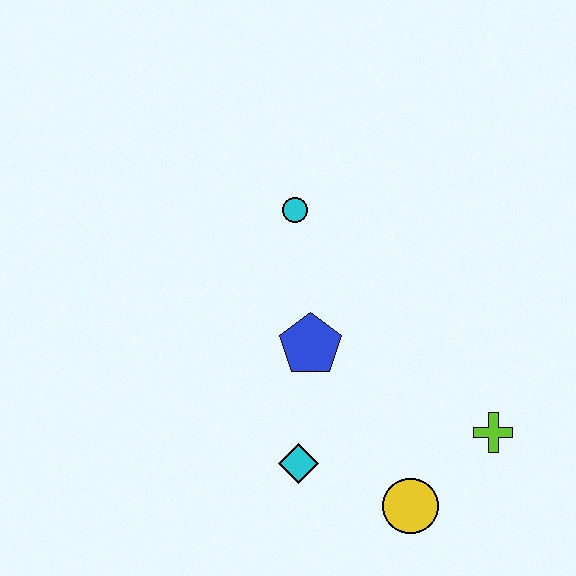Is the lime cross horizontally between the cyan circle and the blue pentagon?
No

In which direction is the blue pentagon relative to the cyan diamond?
The blue pentagon is above the cyan diamond.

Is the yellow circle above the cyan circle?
No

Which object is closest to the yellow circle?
The lime cross is closest to the yellow circle.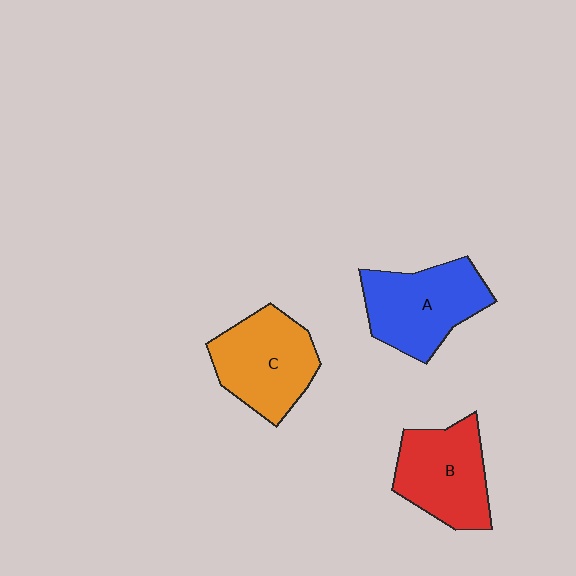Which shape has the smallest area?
Shape B (red).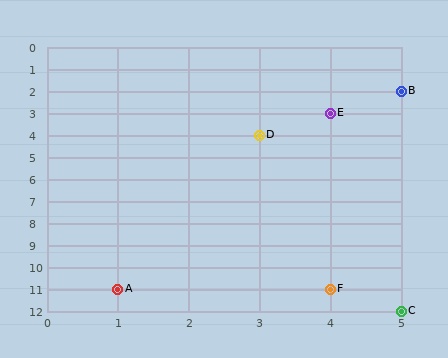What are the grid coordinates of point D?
Point D is at grid coordinates (3, 4).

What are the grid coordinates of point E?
Point E is at grid coordinates (4, 3).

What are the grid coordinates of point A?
Point A is at grid coordinates (1, 11).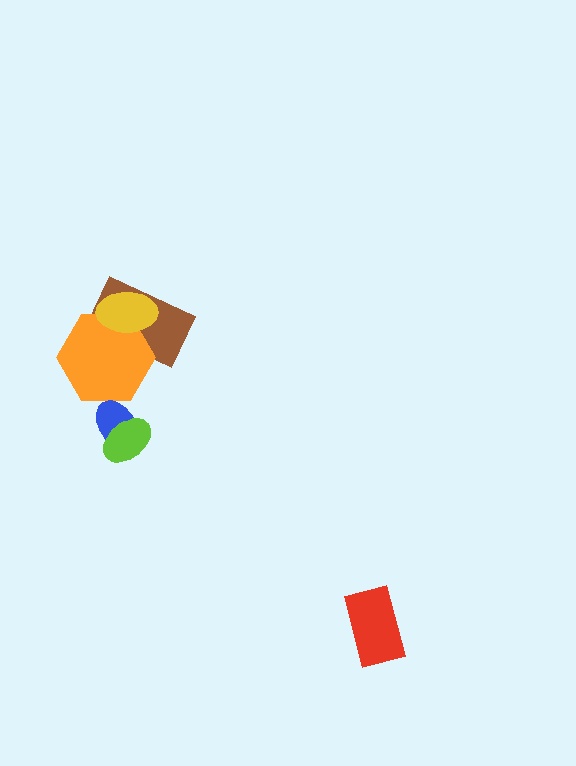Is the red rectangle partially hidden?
No, no other shape covers it.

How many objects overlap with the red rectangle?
0 objects overlap with the red rectangle.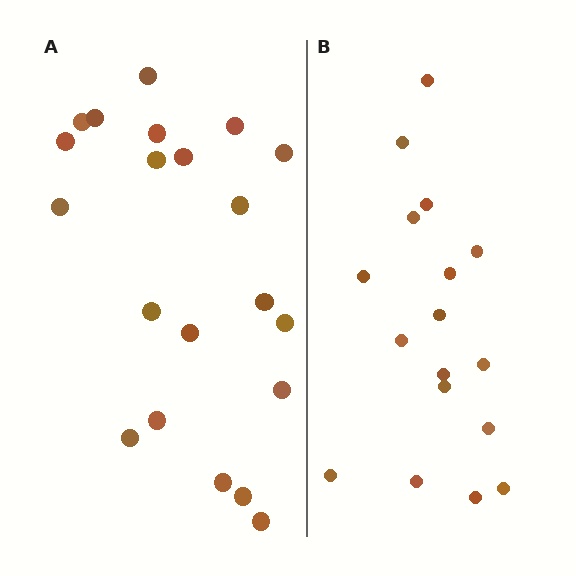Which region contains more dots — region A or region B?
Region A (the left region) has more dots.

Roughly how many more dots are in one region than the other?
Region A has about 4 more dots than region B.